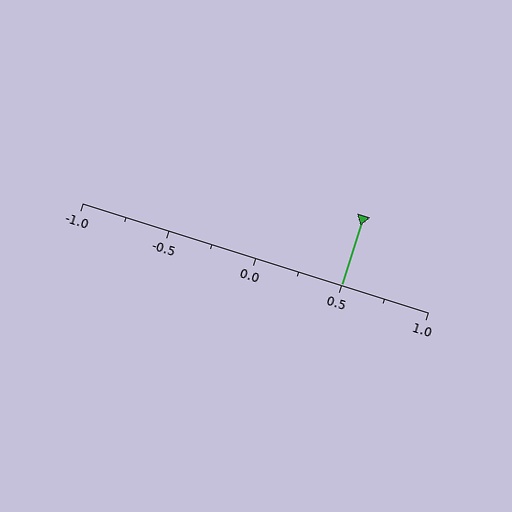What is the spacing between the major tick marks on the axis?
The major ticks are spaced 0.5 apart.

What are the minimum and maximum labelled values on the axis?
The axis runs from -1.0 to 1.0.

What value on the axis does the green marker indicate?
The marker indicates approximately 0.5.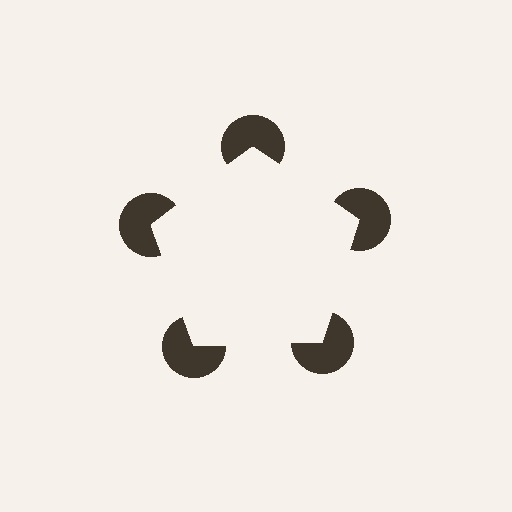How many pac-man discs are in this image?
There are 5 — one at each vertex of the illusory pentagon.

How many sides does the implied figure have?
5 sides.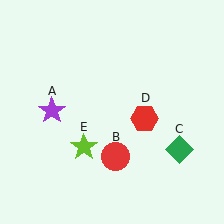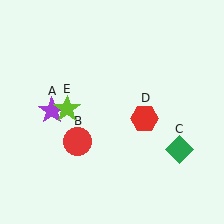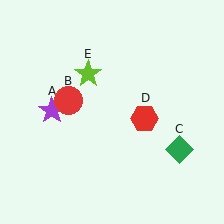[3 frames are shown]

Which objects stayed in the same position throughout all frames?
Purple star (object A) and green diamond (object C) and red hexagon (object D) remained stationary.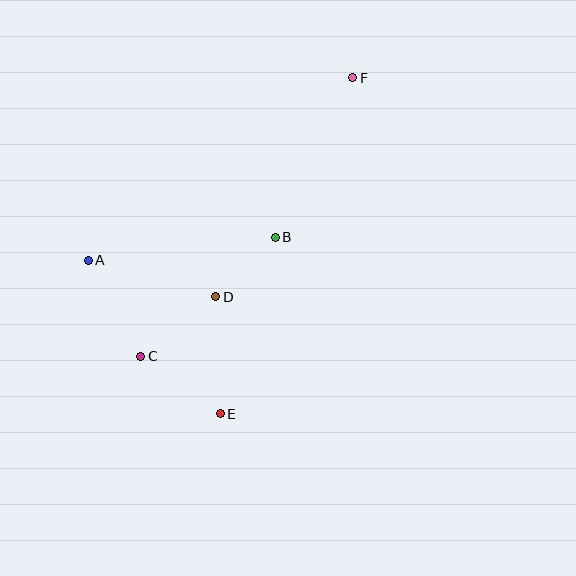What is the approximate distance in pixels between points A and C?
The distance between A and C is approximately 109 pixels.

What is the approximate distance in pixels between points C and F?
The distance between C and F is approximately 350 pixels.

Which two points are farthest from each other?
Points E and F are farthest from each other.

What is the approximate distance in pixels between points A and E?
The distance between A and E is approximately 202 pixels.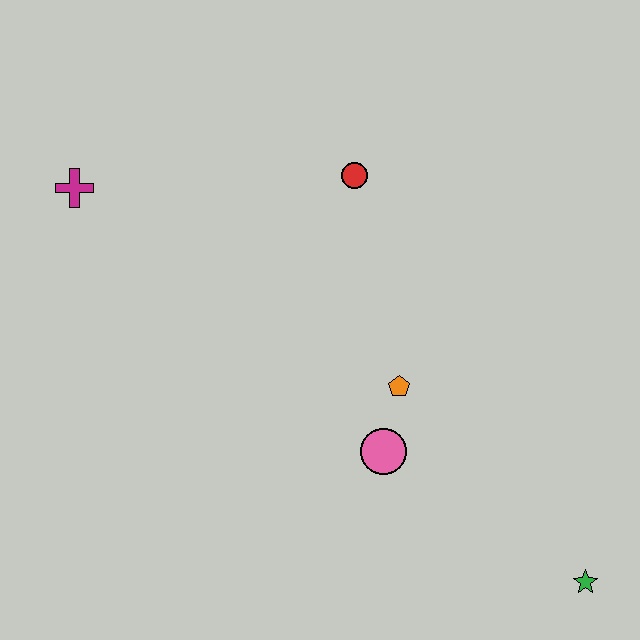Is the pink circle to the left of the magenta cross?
No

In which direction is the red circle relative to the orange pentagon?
The red circle is above the orange pentagon.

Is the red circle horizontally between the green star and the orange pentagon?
No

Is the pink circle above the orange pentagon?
No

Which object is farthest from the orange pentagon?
The magenta cross is farthest from the orange pentagon.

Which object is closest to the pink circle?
The orange pentagon is closest to the pink circle.